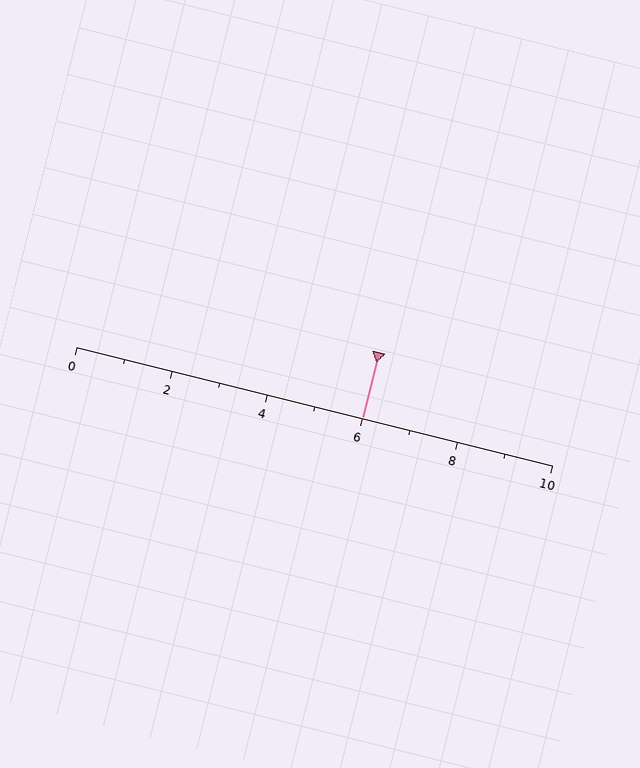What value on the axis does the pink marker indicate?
The marker indicates approximately 6.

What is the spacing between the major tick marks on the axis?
The major ticks are spaced 2 apart.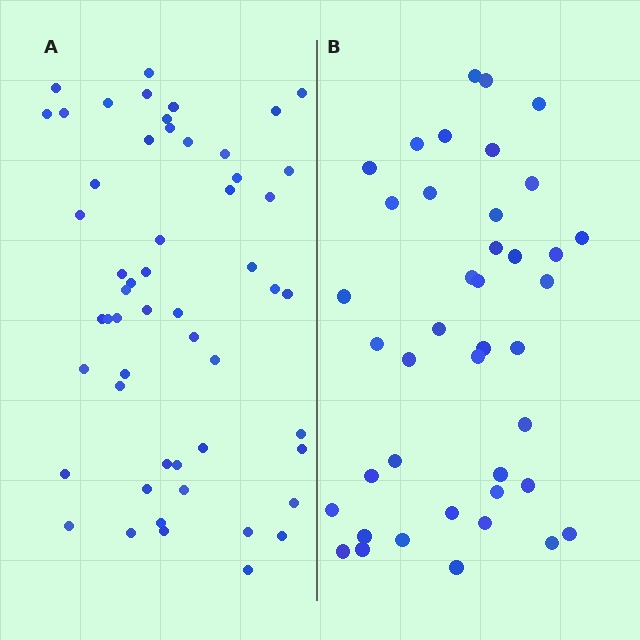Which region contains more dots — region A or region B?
Region A (the left region) has more dots.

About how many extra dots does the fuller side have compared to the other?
Region A has approximately 15 more dots than region B.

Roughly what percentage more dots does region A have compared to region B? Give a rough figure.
About 30% more.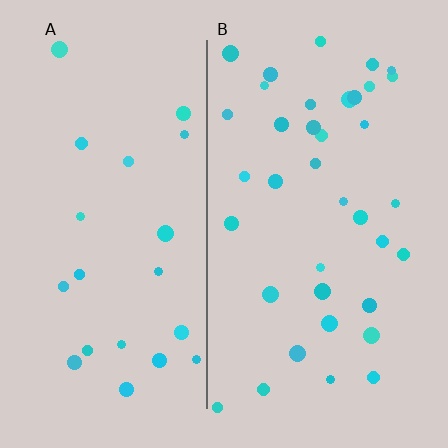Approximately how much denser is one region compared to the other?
Approximately 1.7× — region B over region A.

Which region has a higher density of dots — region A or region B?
B (the right).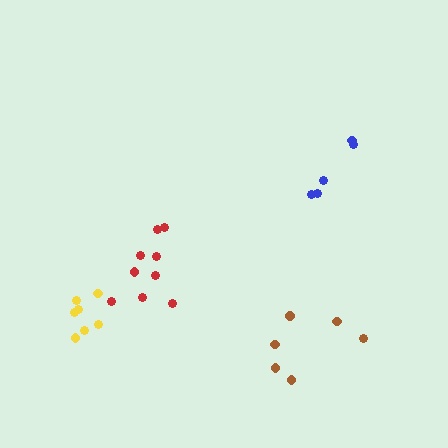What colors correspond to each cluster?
The clusters are colored: yellow, red, blue, brown.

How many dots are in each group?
Group 1: 7 dots, Group 2: 9 dots, Group 3: 5 dots, Group 4: 6 dots (27 total).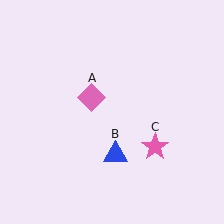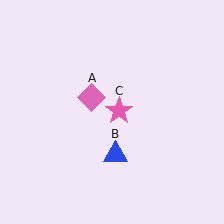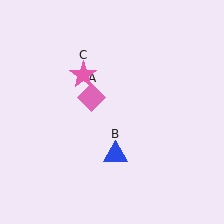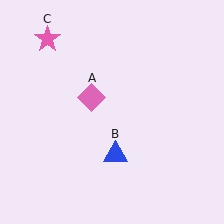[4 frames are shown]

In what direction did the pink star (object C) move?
The pink star (object C) moved up and to the left.